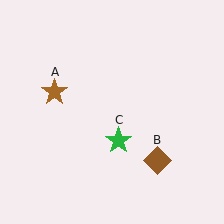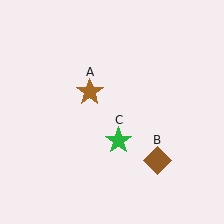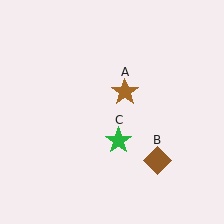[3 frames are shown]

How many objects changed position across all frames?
1 object changed position: brown star (object A).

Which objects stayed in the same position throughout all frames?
Brown diamond (object B) and green star (object C) remained stationary.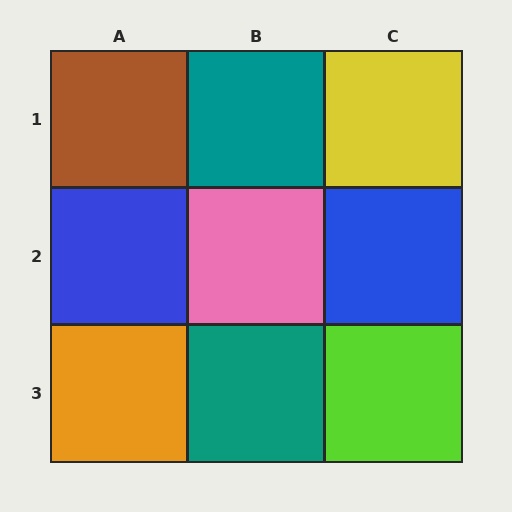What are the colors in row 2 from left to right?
Blue, pink, blue.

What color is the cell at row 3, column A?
Orange.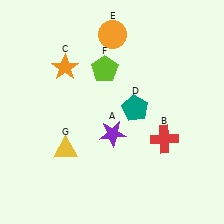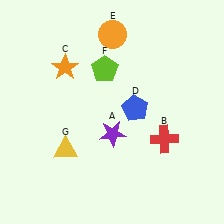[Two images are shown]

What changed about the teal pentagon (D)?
In Image 1, D is teal. In Image 2, it changed to blue.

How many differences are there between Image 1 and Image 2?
There is 1 difference between the two images.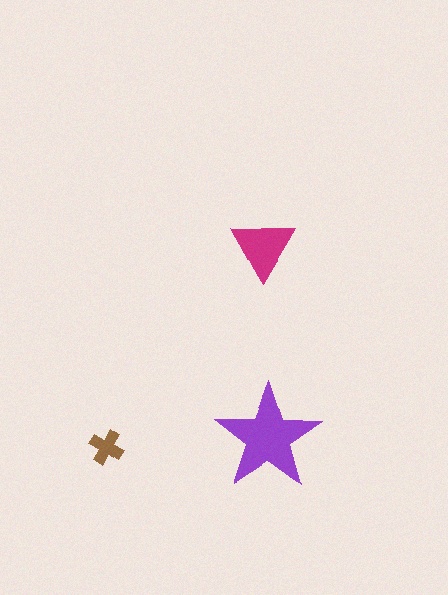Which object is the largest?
The purple star.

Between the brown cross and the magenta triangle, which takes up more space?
The magenta triangle.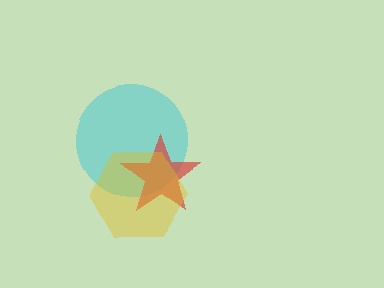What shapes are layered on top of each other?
The layered shapes are: a cyan circle, a red star, a yellow hexagon.